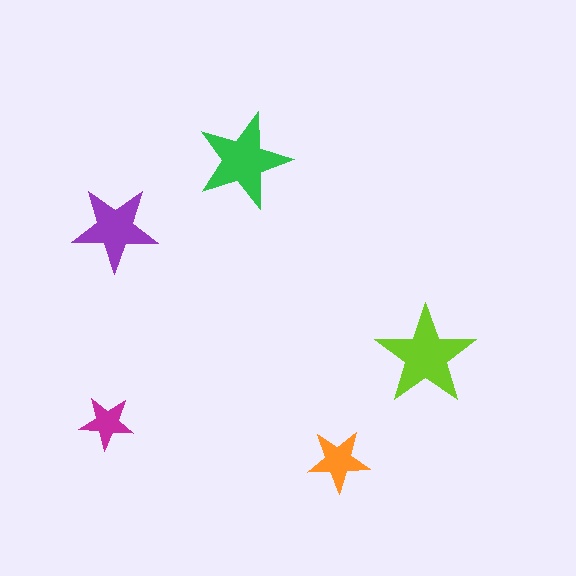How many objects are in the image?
There are 5 objects in the image.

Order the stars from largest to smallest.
the lime one, the green one, the purple one, the orange one, the magenta one.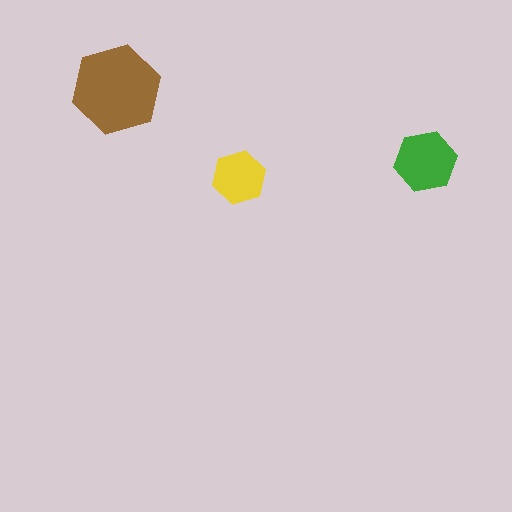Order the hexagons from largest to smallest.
the brown one, the green one, the yellow one.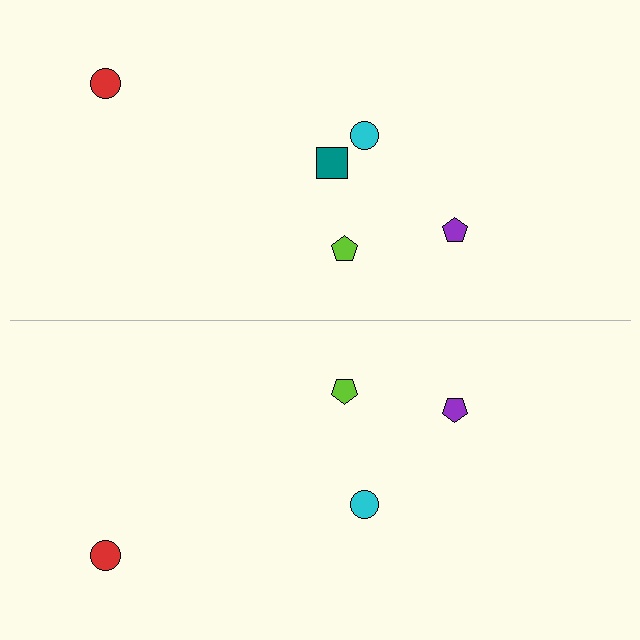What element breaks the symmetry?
A teal square is missing from the bottom side.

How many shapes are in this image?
There are 9 shapes in this image.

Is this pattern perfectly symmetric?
No, the pattern is not perfectly symmetric. A teal square is missing from the bottom side.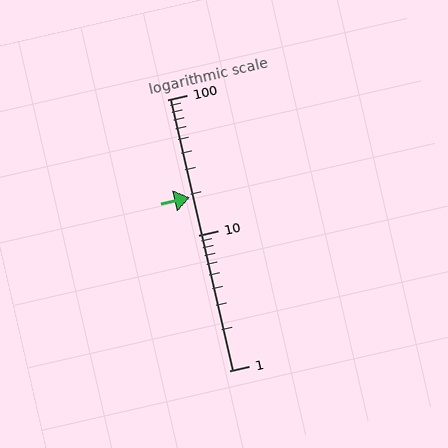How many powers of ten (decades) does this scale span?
The scale spans 2 decades, from 1 to 100.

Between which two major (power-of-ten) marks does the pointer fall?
The pointer is between 10 and 100.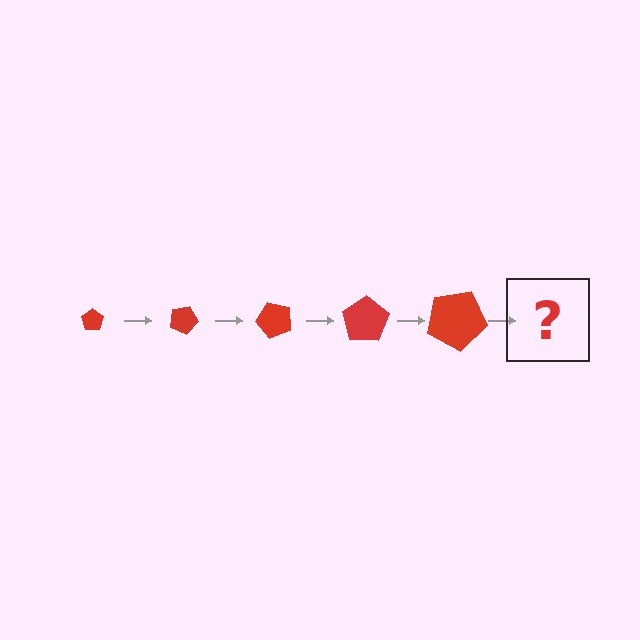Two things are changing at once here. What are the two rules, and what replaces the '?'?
The two rules are that the pentagon grows larger each step and it rotates 25 degrees each step. The '?' should be a pentagon, larger than the previous one and rotated 125 degrees from the start.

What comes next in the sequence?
The next element should be a pentagon, larger than the previous one and rotated 125 degrees from the start.